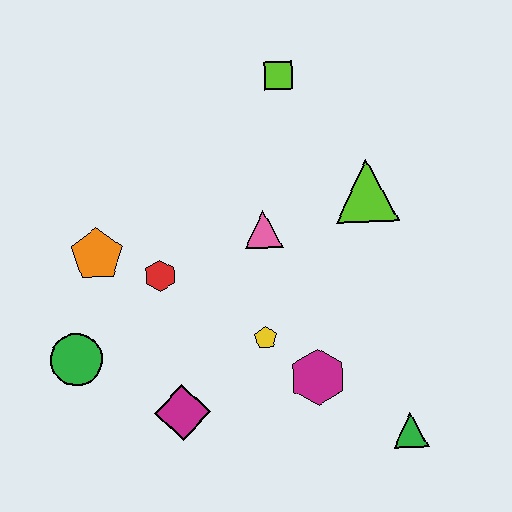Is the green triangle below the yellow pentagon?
Yes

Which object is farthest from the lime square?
The green triangle is farthest from the lime square.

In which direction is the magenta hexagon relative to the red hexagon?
The magenta hexagon is to the right of the red hexagon.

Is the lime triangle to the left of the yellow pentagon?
No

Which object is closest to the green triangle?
The magenta hexagon is closest to the green triangle.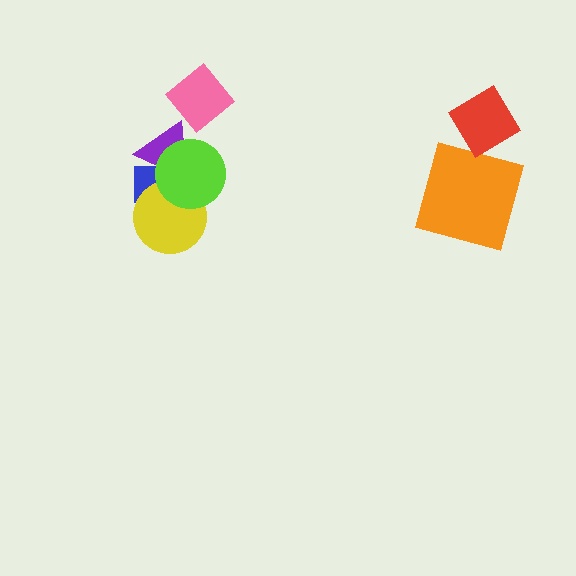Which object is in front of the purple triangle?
The lime circle is in front of the purple triangle.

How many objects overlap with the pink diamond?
0 objects overlap with the pink diamond.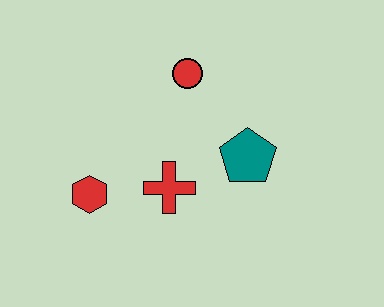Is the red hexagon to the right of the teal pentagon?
No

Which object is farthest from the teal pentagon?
The red hexagon is farthest from the teal pentagon.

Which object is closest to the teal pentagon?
The red cross is closest to the teal pentagon.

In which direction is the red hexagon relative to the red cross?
The red hexagon is to the left of the red cross.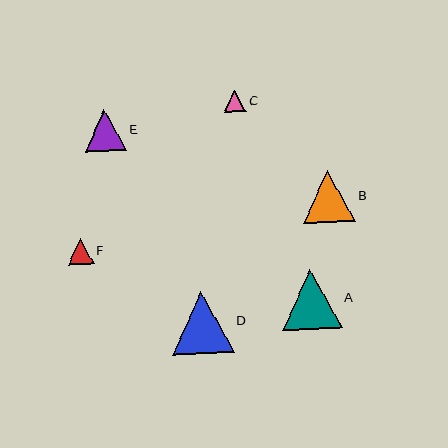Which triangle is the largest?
Triangle D is the largest with a size of approximately 62 pixels.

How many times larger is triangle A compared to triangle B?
Triangle A is approximately 1.1 times the size of triangle B.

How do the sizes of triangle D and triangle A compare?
Triangle D and triangle A are approximately the same size.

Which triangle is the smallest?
Triangle C is the smallest with a size of approximately 22 pixels.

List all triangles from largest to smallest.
From largest to smallest: D, A, B, E, F, C.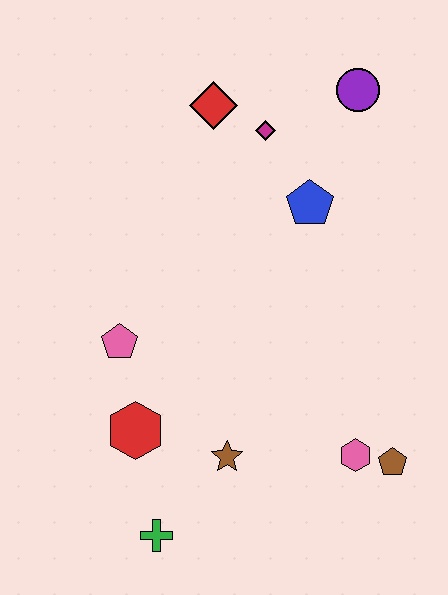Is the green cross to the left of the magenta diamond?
Yes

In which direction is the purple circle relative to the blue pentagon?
The purple circle is above the blue pentagon.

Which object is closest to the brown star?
The red hexagon is closest to the brown star.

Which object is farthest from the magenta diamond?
The green cross is farthest from the magenta diamond.